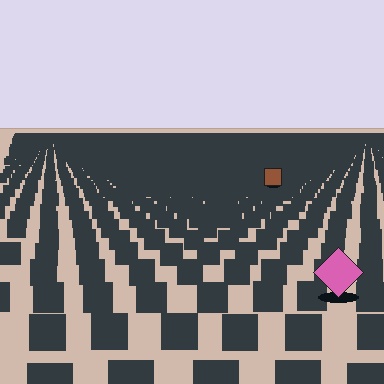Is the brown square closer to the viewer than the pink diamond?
No. The pink diamond is closer — you can tell from the texture gradient: the ground texture is coarser near it.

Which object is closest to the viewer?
The pink diamond is closest. The texture marks near it are larger and more spread out.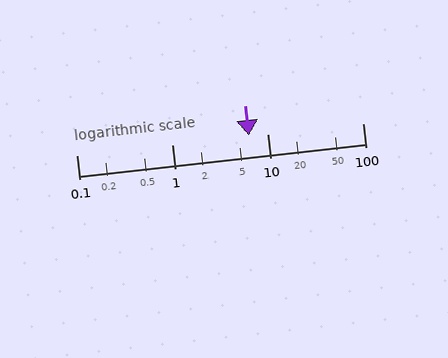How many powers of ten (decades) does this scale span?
The scale spans 3 decades, from 0.1 to 100.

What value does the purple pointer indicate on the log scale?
The pointer indicates approximately 6.4.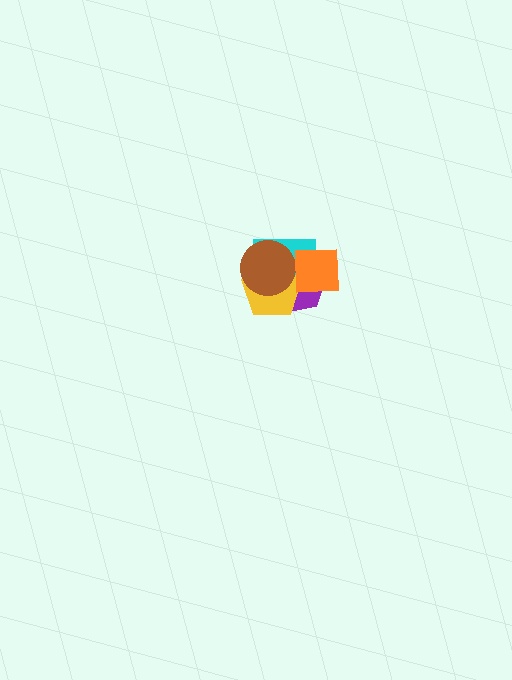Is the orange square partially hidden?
No, no other shape covers it.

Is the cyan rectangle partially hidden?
Yes, it is partially covered by another shape.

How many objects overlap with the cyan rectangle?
4 objects overlap with the cyan rectangle.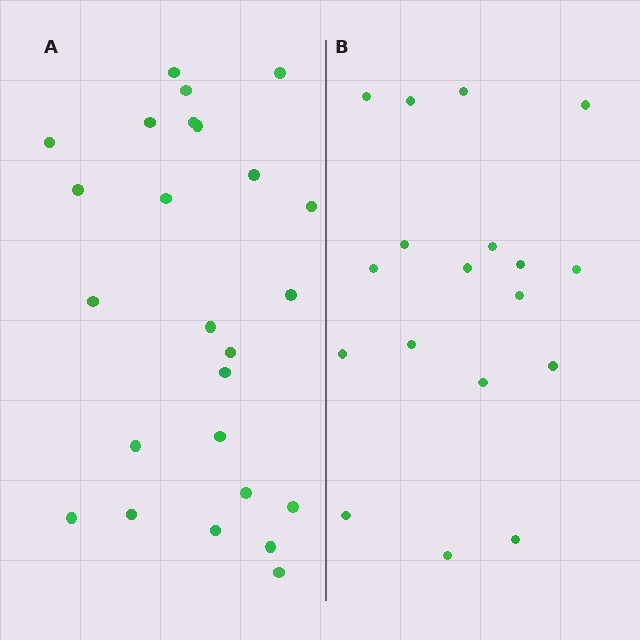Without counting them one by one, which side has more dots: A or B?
Region A (the left region) has more dots.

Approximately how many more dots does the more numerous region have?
Region A has roughly 8 or so more dots than region B.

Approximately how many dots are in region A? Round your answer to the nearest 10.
About 20 dots. (The exact count is 25, which rounds to 20.)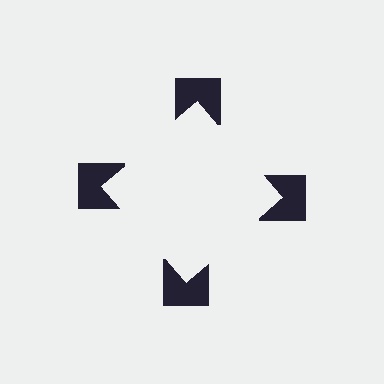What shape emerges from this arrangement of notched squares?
An illusory square — its edges are inferred from the aligned wedge cuts in the notched squares, not physically drawn.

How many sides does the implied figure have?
4 sides.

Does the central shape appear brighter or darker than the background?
It typically appears slightly brighter than the background, even though no actual brightness change is drawn.